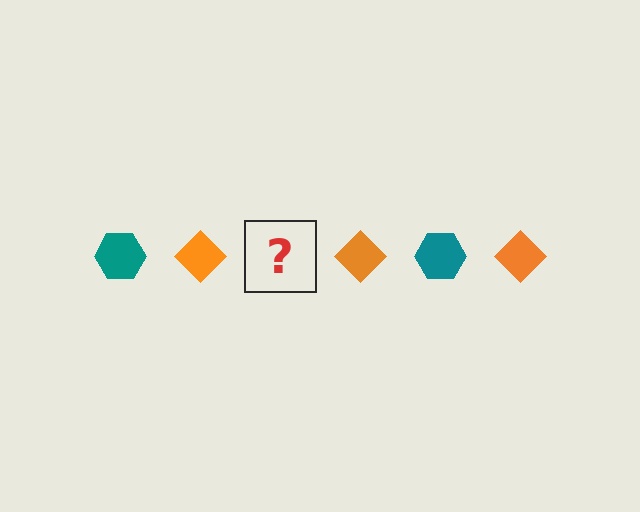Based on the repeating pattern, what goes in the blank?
The blank should be a teal hexagon.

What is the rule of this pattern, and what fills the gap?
The rule is that the pattern alternates between teal hexagon and orange diamond. The gap should be filled with a teal hexagon.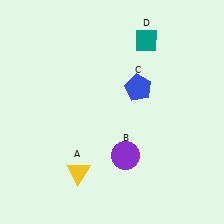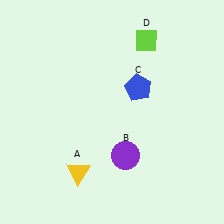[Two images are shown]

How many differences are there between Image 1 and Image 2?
There is 1 difference between the two images.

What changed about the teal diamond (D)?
In Image 1, D is teal. In Image 2, it changed to lime.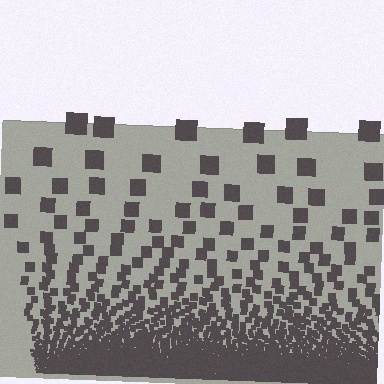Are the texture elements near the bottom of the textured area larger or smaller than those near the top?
Smaller. The gradient is inverted — elements near the bottom are smaller and denser.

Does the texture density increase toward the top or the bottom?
Density increases toward the bottom.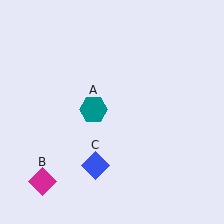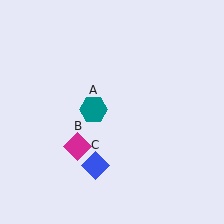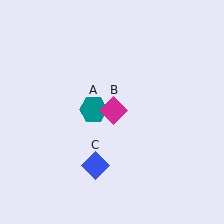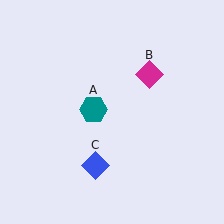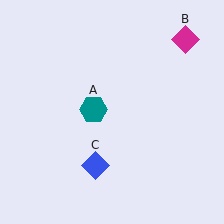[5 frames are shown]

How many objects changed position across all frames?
1 object changed position: magenta diamond (object B).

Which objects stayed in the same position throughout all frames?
Teal hexagon (object A) and blue diamond (object C) remained stationary.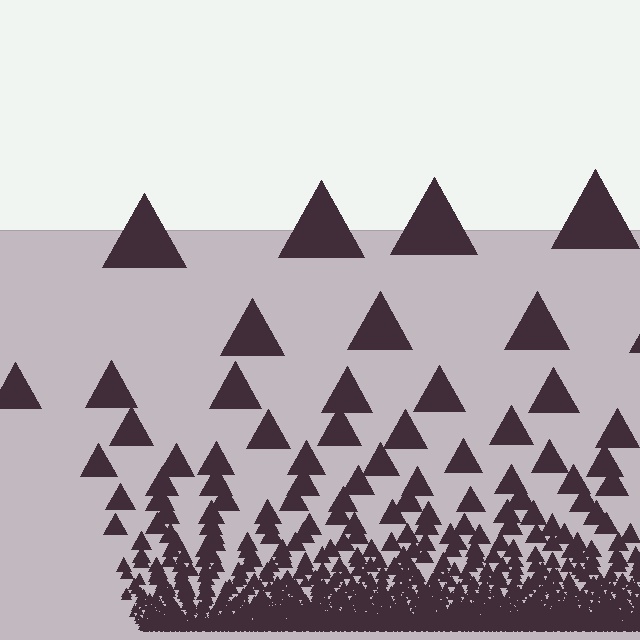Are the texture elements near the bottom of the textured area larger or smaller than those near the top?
Smaller. The gradient is inverted — elements near the bottom are smaller and denser.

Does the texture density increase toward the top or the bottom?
Density increases toward the bottom.